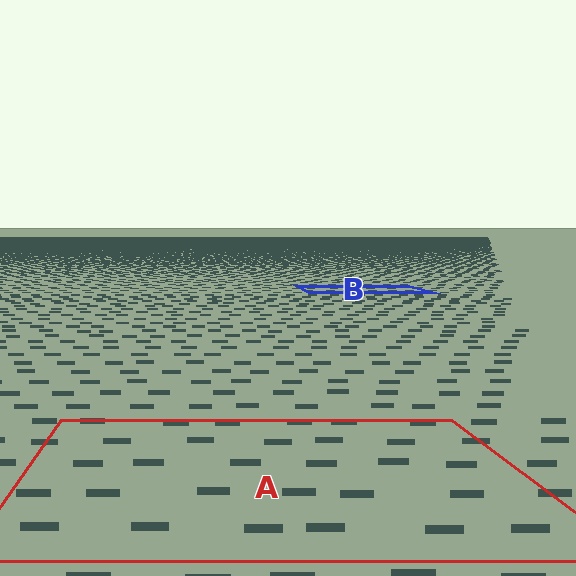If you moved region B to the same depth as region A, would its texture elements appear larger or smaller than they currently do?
They would appear larger. At a closer depth, the same texture elements are projected at a bigger on-screen size.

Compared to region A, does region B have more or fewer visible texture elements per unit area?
Region B has more texture elements per unit area — they are packed more densely because it is farther away.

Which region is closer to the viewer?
Region A is closer. The texture elements there are larger and more spread out.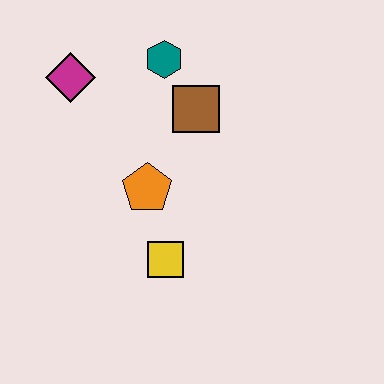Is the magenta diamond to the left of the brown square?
Yes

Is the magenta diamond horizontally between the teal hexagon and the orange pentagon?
No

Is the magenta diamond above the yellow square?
Yes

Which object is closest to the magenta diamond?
The teal hexagon is closest to the magenta diamond.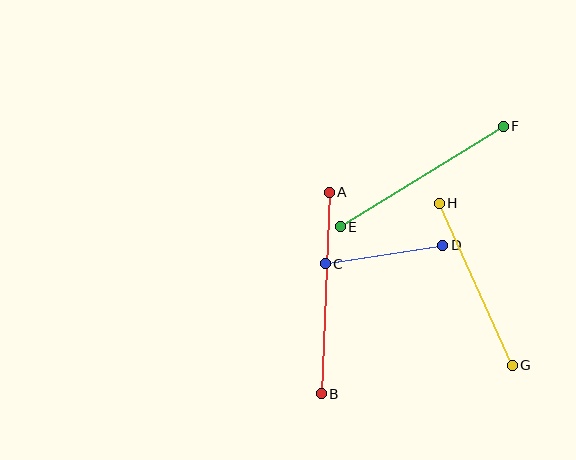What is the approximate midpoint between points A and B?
The midpoint is at approximately (325, 293) pixels.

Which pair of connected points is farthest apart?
Points A and B are farthest apart.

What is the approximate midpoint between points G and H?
The midpoint is at approximately (476, 284) pixels.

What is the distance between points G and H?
The distance is approximately 178 pixels.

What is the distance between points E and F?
The distance is approximately 191 pixels.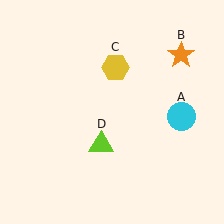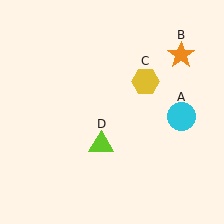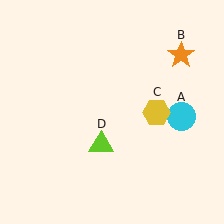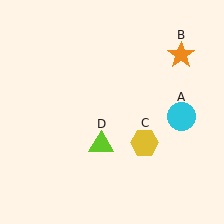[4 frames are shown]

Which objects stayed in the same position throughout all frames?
Cyan circle (object A) and orange star (object B) and lime triangle (object D) remained stationary.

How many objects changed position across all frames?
1 object changed position: yellow hexagon (object C).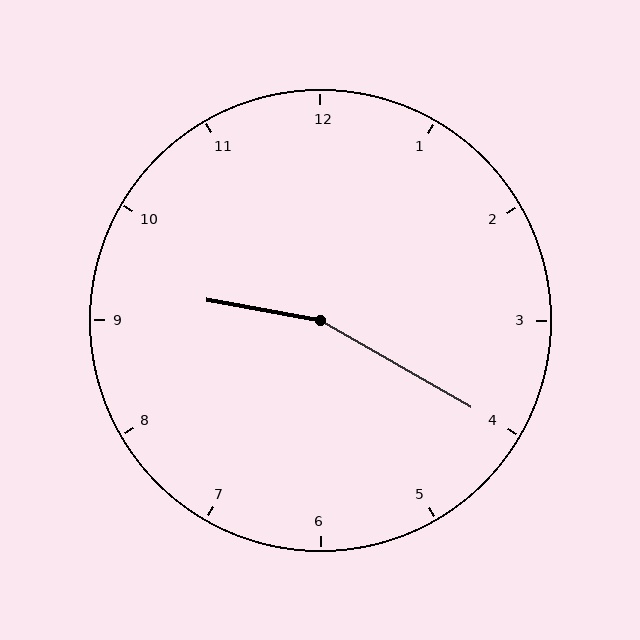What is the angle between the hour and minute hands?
Approximately 160 degrees.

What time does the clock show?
9:20.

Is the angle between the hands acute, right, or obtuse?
It is obtuse.